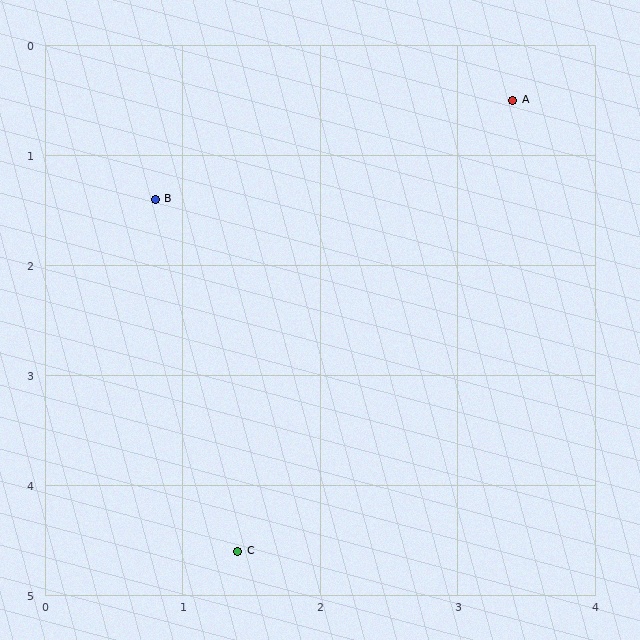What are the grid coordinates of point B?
Point B is at approximately (0.8, 1.4).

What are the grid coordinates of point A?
Point A is at approximately (3.4, 0.5).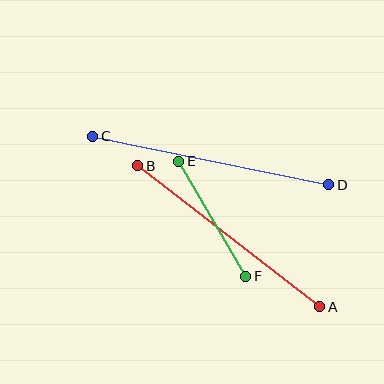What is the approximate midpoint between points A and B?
The midpoint is at approximately (229, 236) pixels.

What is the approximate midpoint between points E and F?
The midpoint is at approximately (212, 219) pixels.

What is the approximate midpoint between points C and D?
The midpoint is at approximately (211, 161) pixels.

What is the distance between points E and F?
The distance is approximately 133 pixels.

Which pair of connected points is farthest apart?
Points C and D are farthest apart.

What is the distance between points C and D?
The distance is approximately 241 pixels.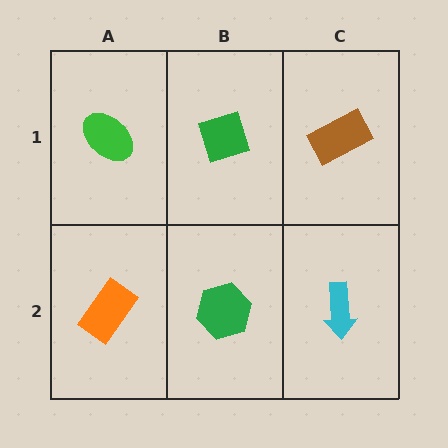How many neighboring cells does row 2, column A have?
2.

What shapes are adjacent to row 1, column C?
A cyan arrow (row 2, column C), a green diamond (row 1, column B).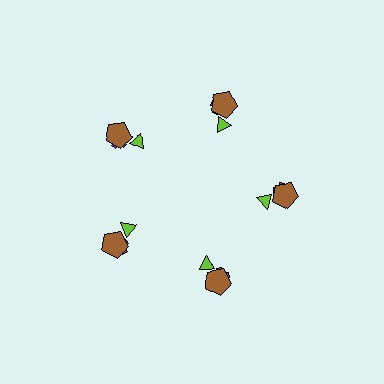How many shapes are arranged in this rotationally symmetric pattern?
There are 15 shapes, arranged in 5 groups of 3.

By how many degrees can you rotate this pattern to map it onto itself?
The pattern maps onto itself every 72 degrees of rotation.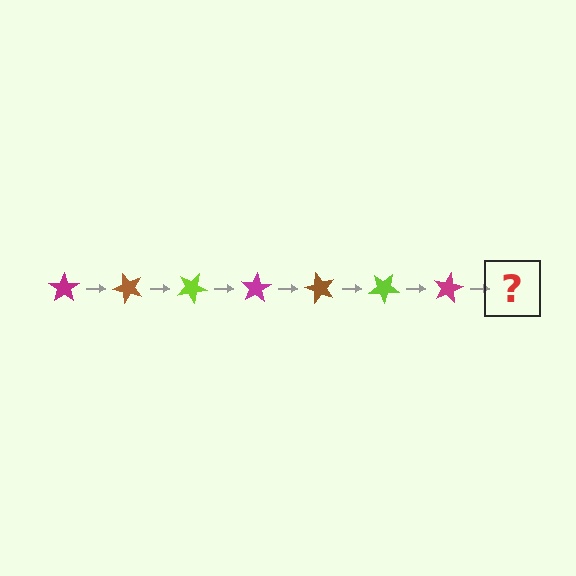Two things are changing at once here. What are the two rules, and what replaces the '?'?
The two rules are that it rotates 50 degrees each step and the color cycles through magenta, brown, and lime. The '?' should be a brown star, rotated 350 degrees from the start.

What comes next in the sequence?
The next element should be a brown star, rotated 350 degrees from the start.